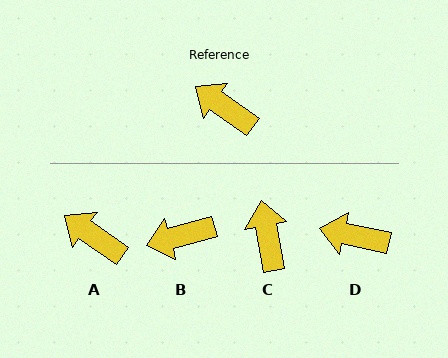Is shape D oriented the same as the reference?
No, it is off by about 23 degrees.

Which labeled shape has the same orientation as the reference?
A.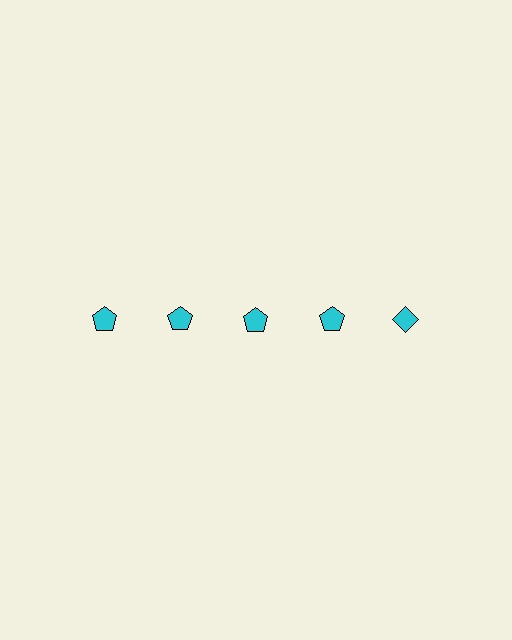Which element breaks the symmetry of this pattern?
The cyan diamond in the top row, rightmost column breaks the symmetry. All other shapes are cyan pentagons.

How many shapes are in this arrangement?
There are 5 shapes arranged in a grid pattern.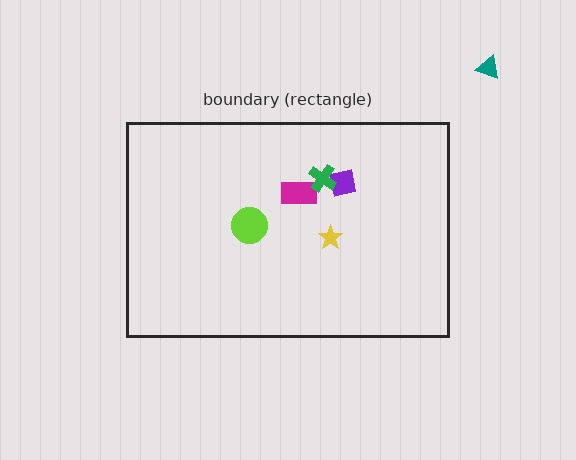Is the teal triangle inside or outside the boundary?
Outside.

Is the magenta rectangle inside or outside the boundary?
Inside.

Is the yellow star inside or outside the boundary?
Inside.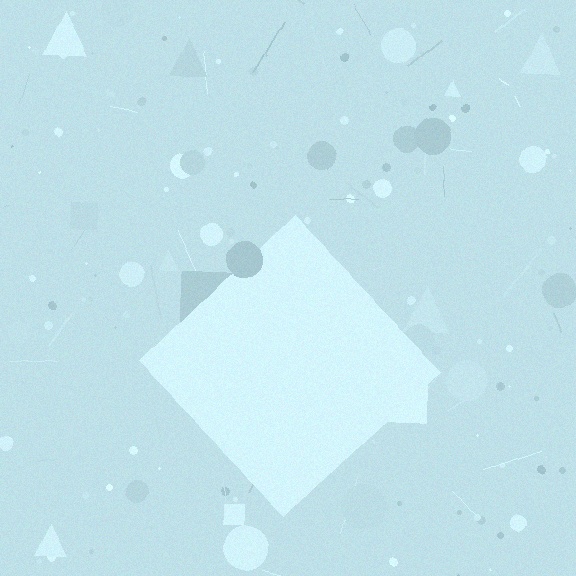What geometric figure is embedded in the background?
A diamond is embedded in the background.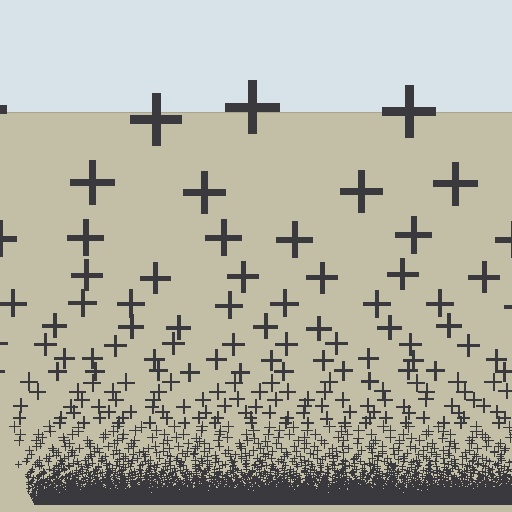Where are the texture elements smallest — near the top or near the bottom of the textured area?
Near the bottom.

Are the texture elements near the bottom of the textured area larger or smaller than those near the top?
Smaller. The gradient is inverted — elements near the bottom are smaller and denser.